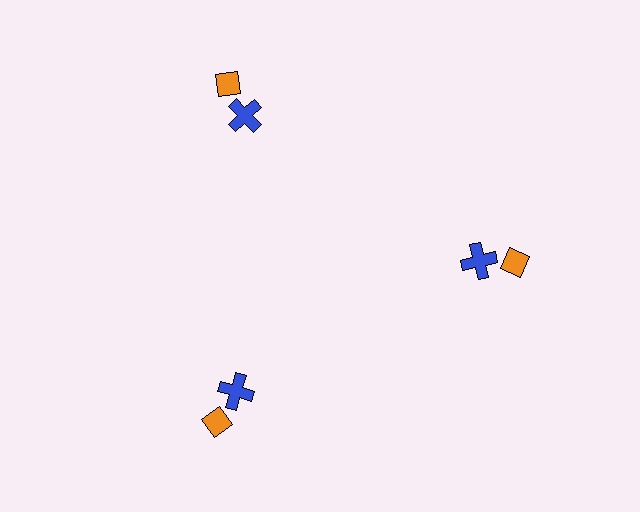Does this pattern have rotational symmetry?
Yes, this pattern has 3-fold rotational symmetry. It looks the same after rotating 120 degrees around the center.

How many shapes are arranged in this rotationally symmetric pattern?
There are 6 shapes, arranged in 3 groups of 2.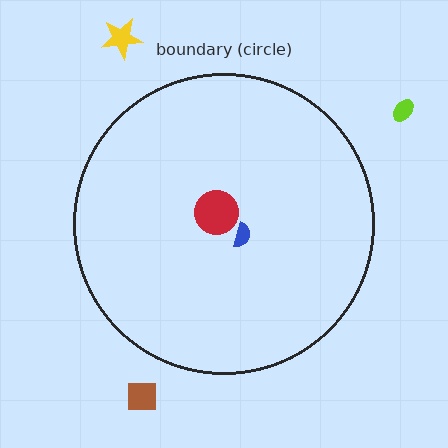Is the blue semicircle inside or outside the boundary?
Inside.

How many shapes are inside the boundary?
2 inside, 3 outside.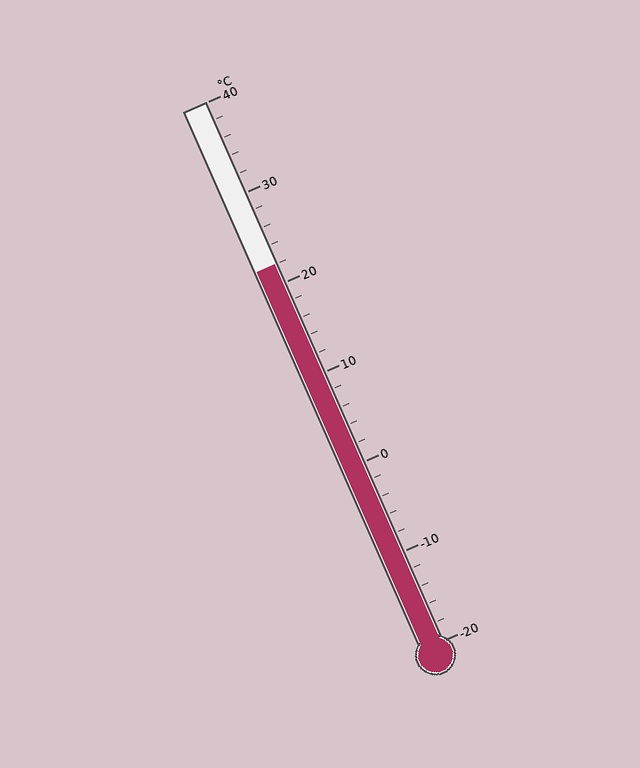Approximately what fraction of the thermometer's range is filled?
The thermometer is filled to approximately 70% of its range.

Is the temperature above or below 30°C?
The temperature is below 30°C.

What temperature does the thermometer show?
The thermometer shows approximately 22°C.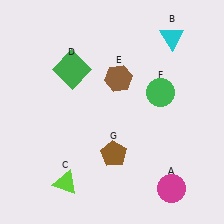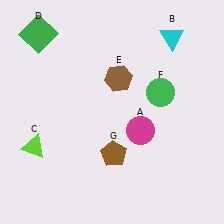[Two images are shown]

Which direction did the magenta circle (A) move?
The magenta circle (A) moved up.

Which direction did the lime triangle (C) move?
The lime triangle (C) moved up.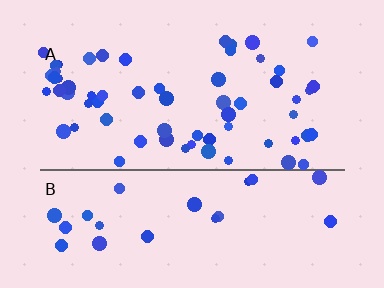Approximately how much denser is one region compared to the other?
Approximately 2.2× — region A over region B.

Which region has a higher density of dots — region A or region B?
A (the top).